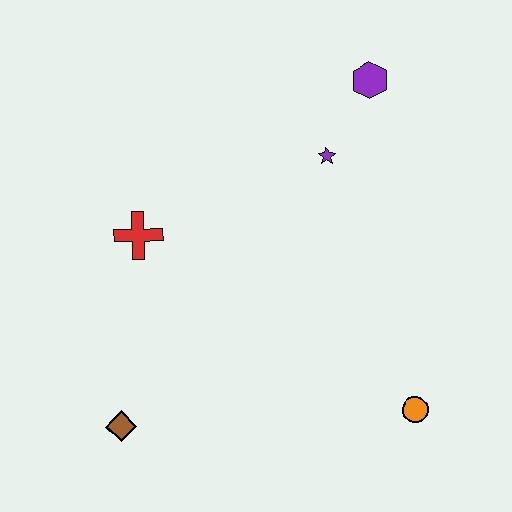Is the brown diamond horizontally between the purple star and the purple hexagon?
No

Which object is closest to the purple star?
The purple hexagon is closest to the purple star.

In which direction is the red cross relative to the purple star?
The red cross is to the left of the purple star.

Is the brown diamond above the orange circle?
No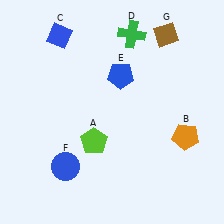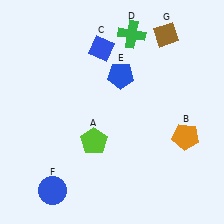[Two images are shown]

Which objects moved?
The objects that moved are: the blue diamond (C), the blue circle (F).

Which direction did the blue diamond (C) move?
The blue diamond (C) moved right.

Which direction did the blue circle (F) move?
The blue circle (F) moved down.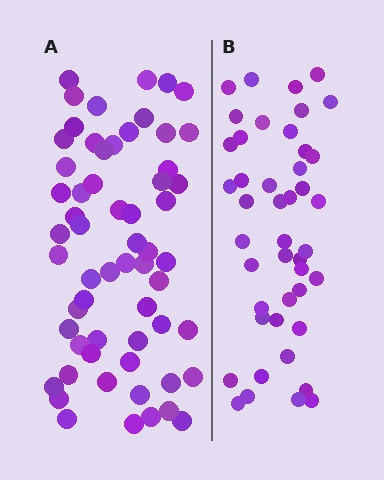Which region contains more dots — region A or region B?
Region A (the left region) has more dots.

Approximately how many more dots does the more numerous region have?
Region A has approximately 15 more dots than region B.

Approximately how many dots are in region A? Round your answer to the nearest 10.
About 60 dots.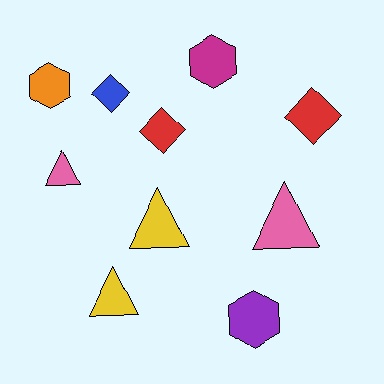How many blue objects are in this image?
There is 1 blue object.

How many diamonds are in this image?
There are 3 diamonds.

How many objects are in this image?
There are 10 objects.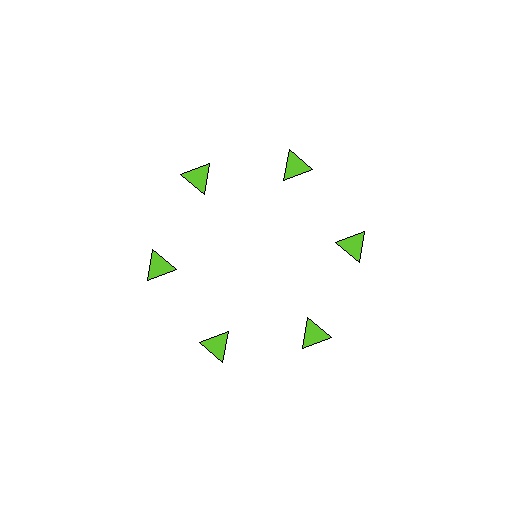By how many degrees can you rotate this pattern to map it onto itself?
The pattern maps onto itself every 60 degrees of rotation.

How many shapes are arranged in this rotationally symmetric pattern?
There are 6 shapes, arranged in 6 groups of 1.